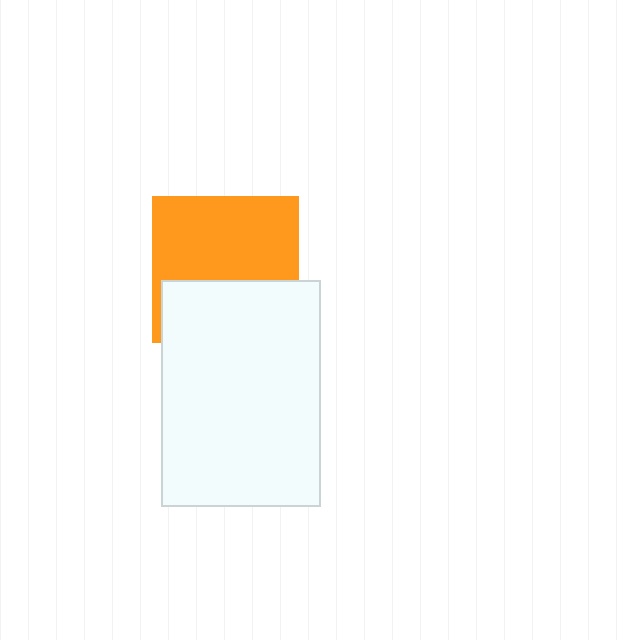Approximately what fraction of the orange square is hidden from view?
Roughly 40% of the orange square is hidden behind the white rectangle.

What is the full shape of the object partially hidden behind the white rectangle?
The partially hidden object is an orange square.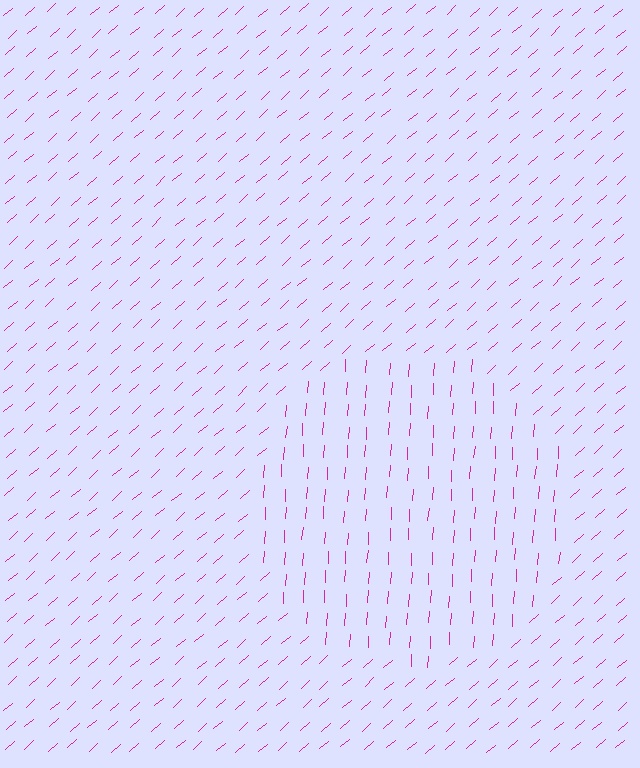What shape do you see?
I see a circle.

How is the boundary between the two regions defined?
The boundary is defined purely by a change in line orientation (approximately 45 degrees difference). All lines are the same color and thickness.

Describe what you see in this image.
The image is filled with small magenta line segments. A circle region in the image has lines oriented differently from the surrounding lines, creating a visible texture boundary.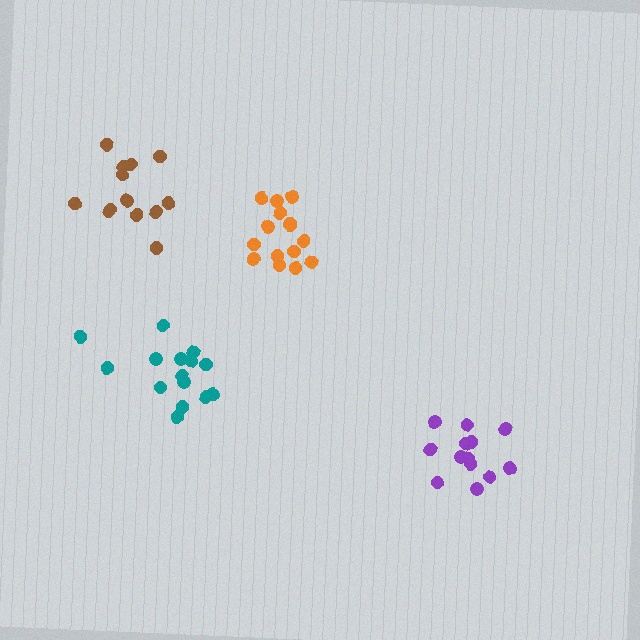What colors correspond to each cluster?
The clusters are colored: orange, purple, teal, brown.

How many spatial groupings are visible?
There are 4 spatial groupings.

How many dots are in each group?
Group 1: 15 dots, Group 2: 13 dots, Group 3: 15 dots, Group 4: 13 dots (56 total).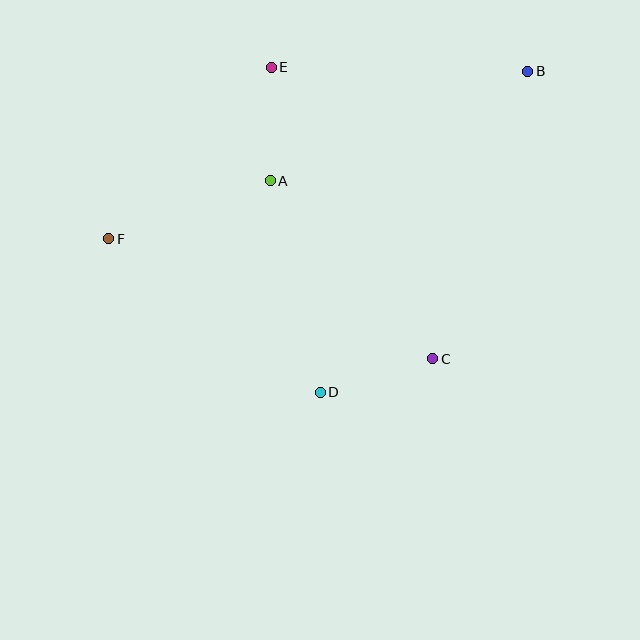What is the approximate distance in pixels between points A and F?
The distance between A and F is approximately 171 pixels.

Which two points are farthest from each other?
Points B and F are farthest from each other.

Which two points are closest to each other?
Points A and E are closest to each other.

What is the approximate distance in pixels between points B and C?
The distance between B and C is approximately 303 pixels.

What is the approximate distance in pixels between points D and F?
The distance between D and F is approximately 261 pixels.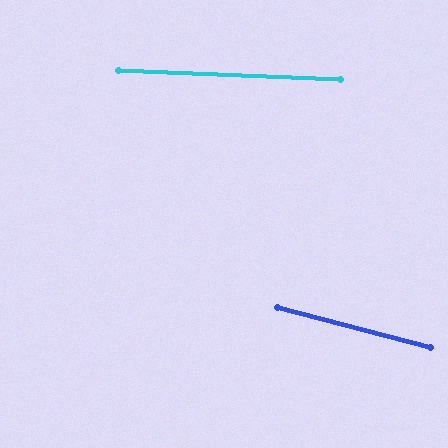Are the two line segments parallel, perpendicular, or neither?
Neither parallel nor perpendicular — they differ by about 12°.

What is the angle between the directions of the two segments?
Approximately 12 degrees.